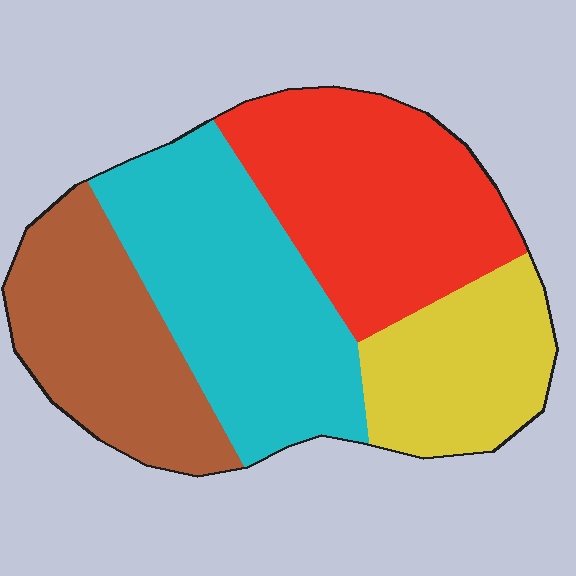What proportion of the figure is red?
Red covers roughly 30% of the figure.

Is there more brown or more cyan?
Cyan.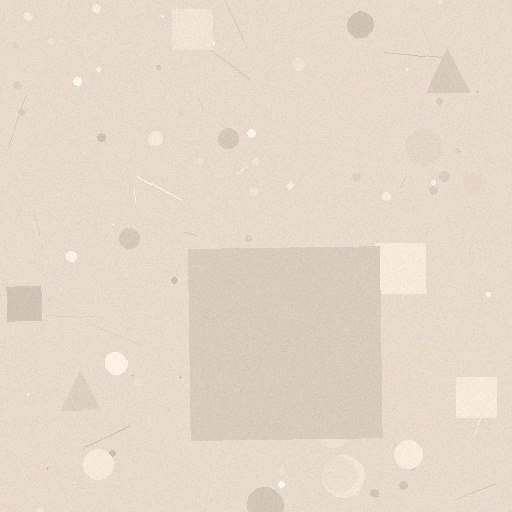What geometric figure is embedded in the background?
A square is embedded in the background.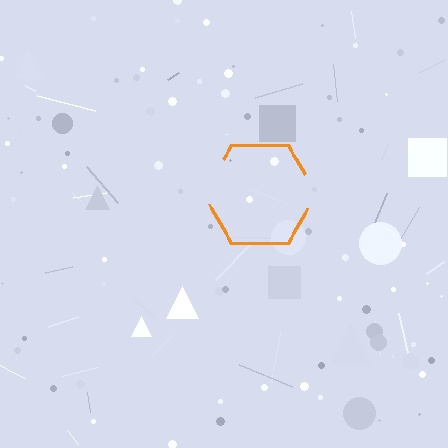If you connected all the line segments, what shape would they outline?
They would outline a hexagon.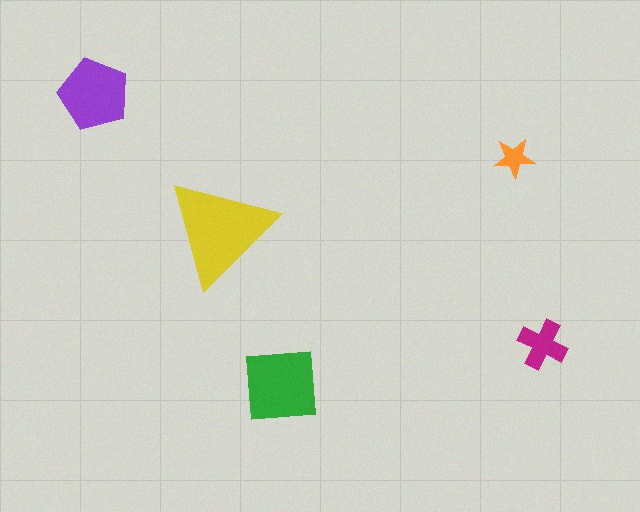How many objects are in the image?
There are 5 objects in the image.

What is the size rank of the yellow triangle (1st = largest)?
1st.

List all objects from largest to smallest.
The yellow triangle, the green square, the purple pentagon, the magenta cross, the orange star.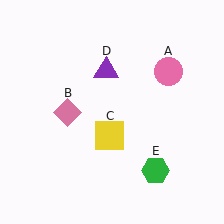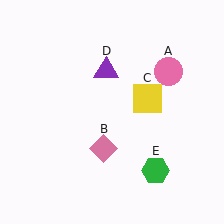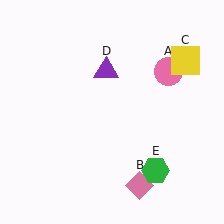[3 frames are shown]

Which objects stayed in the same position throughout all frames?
Pink circle (object A) and purple triangle (object D) and green hexagon (object E) remained stationary.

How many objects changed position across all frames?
2 objects changed position: pink diamond (object B), yellow square (object C).